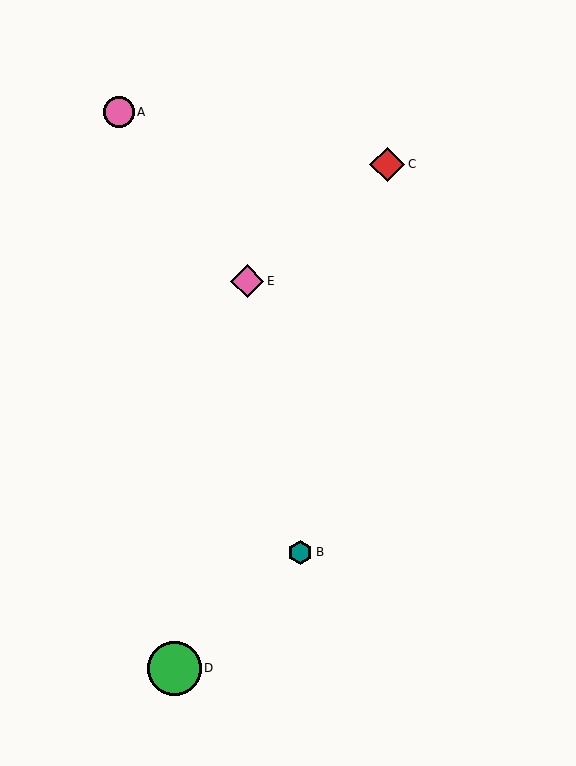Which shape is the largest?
The green circle (labeled D) is the largest.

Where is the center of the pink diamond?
The center of the pink diamond is at (247, 281).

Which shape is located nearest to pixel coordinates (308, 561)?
The teal hexagon (labeled B) at (300, 552) is nearest to that location.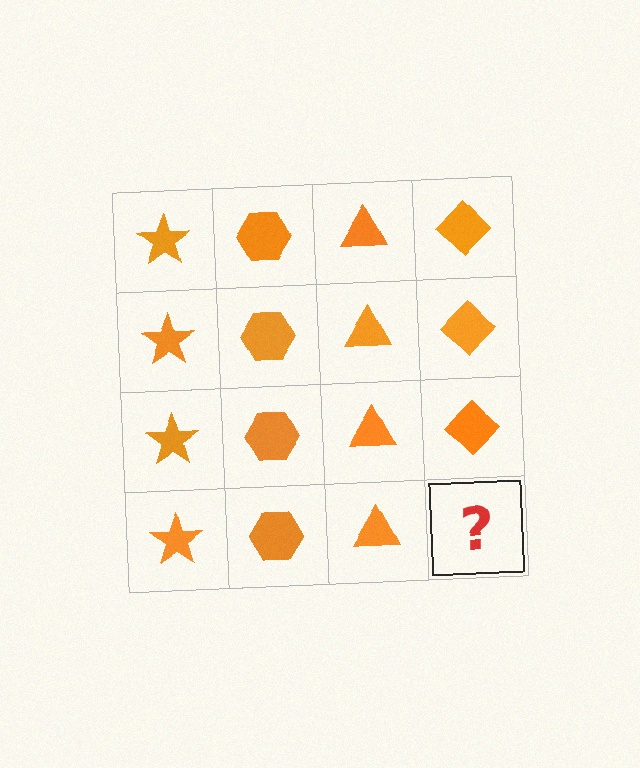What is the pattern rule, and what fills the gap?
The rule is that each column has a consistent shape. The gap should be filled with an orange diamond.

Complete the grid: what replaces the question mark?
The question mark should be replaced with an orange diamond.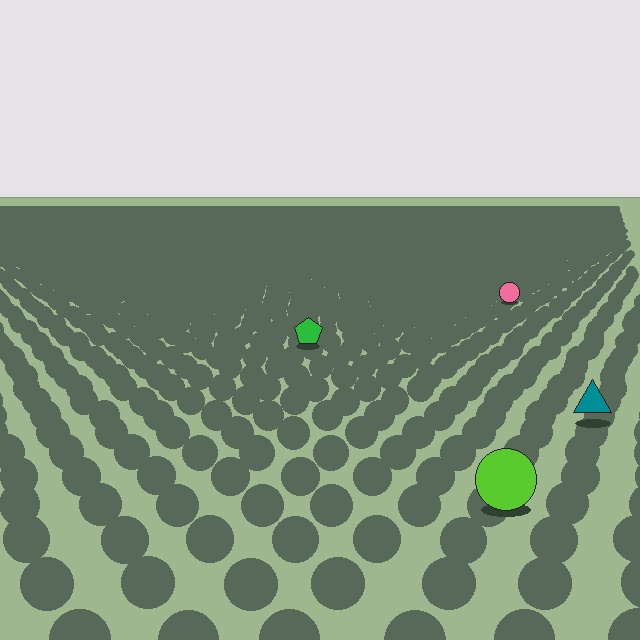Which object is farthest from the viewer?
The pink circle is farthest from the viewer. It appears smaller and the ground texture around it is denser.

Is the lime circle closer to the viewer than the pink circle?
Yes. The lime circle is closer — you can tell from the texture gradient: the ground texture is coarser near it.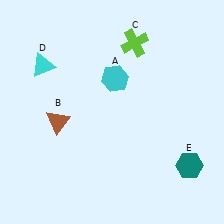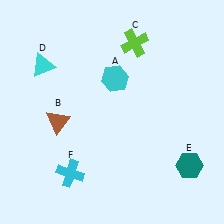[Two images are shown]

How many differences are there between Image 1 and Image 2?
There is 1 difference between the two images.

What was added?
A cyan cross (F) was added in Image 2.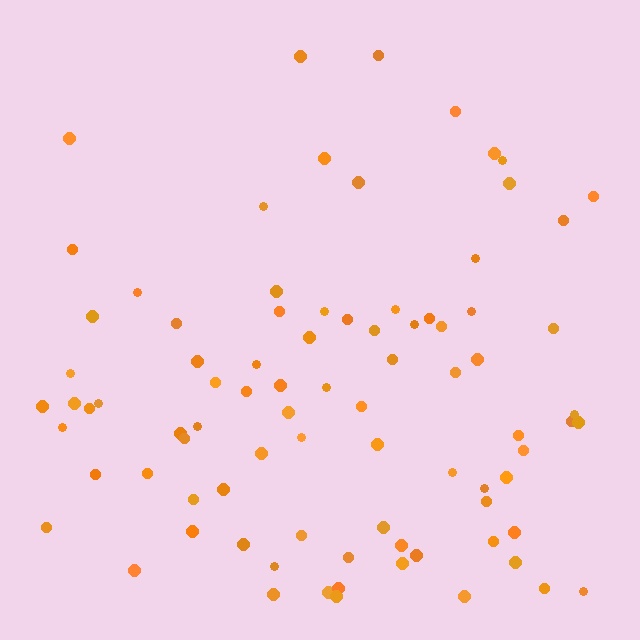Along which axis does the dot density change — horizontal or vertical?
Vertical.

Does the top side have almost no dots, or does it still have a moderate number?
Still a moderate number, just noticeably fewer than the bottom.